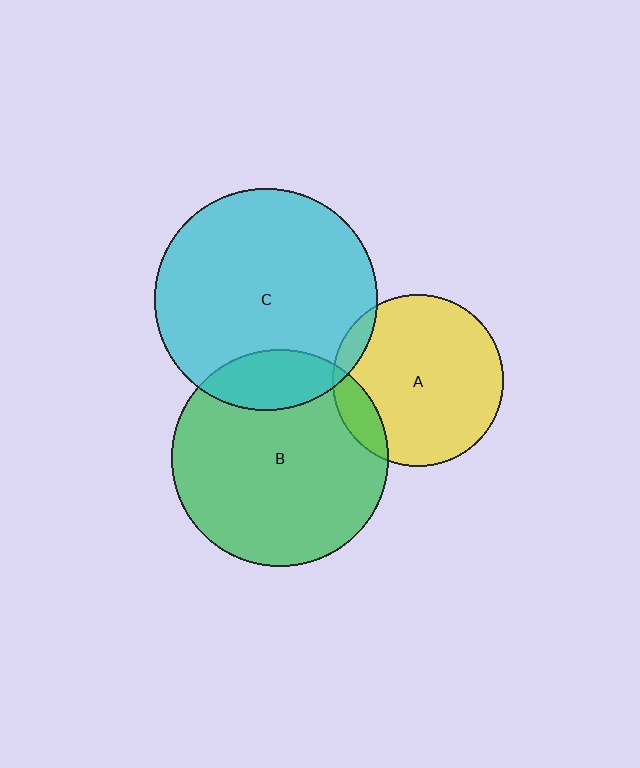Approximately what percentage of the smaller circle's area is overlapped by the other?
Approximately 5%.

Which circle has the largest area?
Circle C (cyan).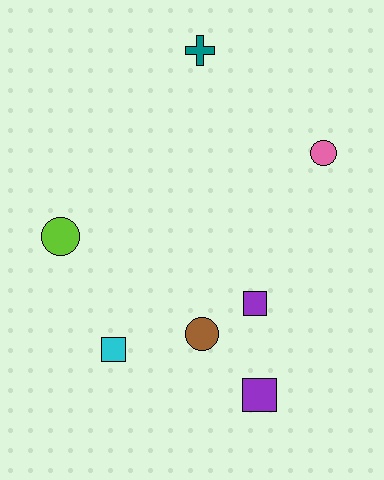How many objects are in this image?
There are 7 objects.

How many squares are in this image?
There are 3 squares.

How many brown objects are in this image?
There is 1 brown object.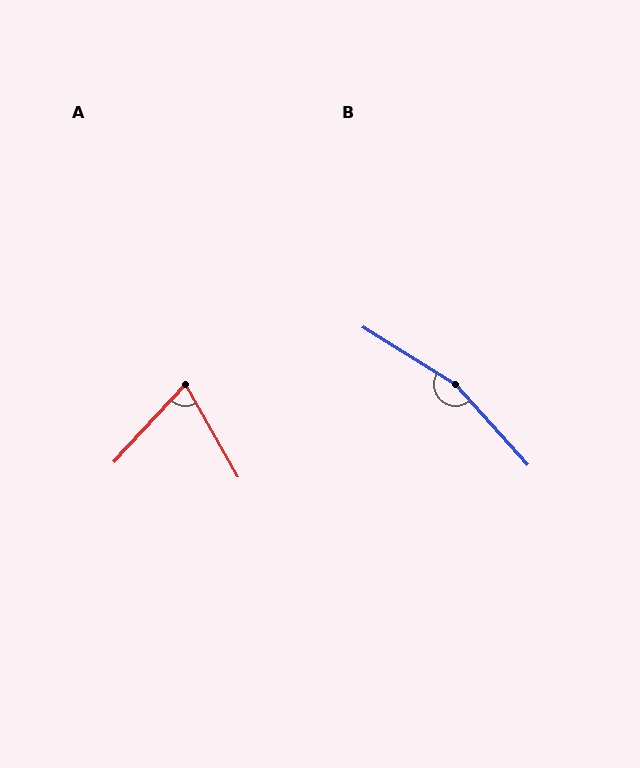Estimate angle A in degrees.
Approximately 72 degrees.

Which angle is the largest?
B, at approximately 164 degrees.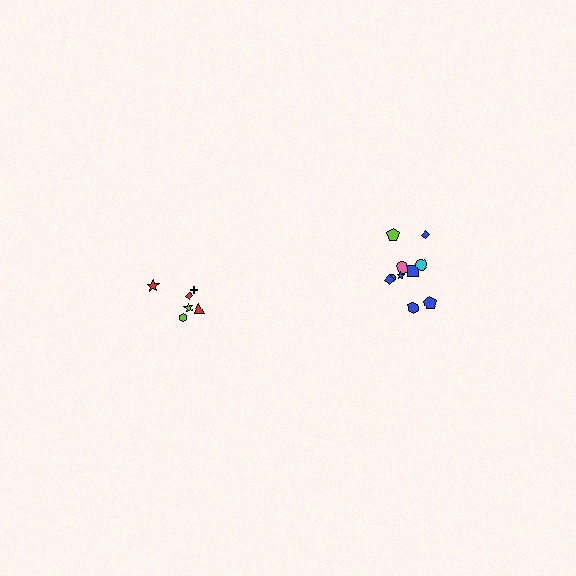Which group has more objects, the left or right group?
The right group.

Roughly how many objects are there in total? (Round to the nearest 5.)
Roughly 15 objects in total.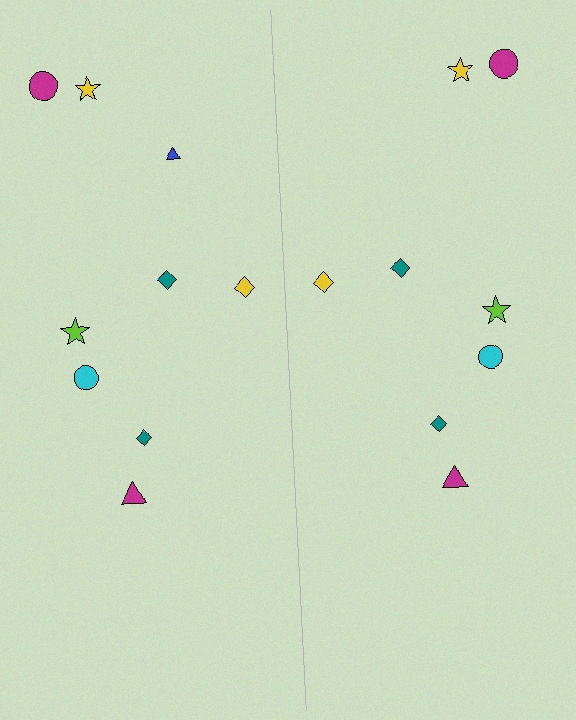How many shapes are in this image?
There are 17 shapes in this image.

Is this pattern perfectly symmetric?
No, the pattern is not perfectly symmetric. A blue triangle is missing from the right side.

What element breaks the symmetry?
A blue triangle is missing from the right side.